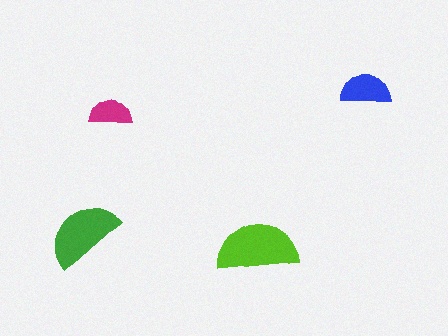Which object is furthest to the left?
The green semicircle is leftmost.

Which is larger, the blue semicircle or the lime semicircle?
The lime one.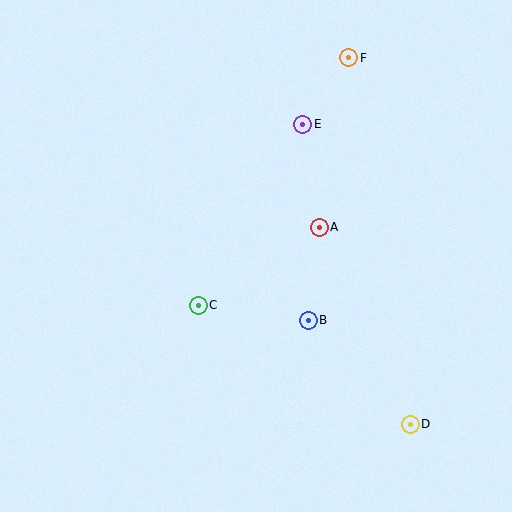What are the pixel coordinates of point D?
Point D is at (410, 424).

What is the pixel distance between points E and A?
The distance between E and A is 104 pixels.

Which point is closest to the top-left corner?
Point E is closest to the top-left corner.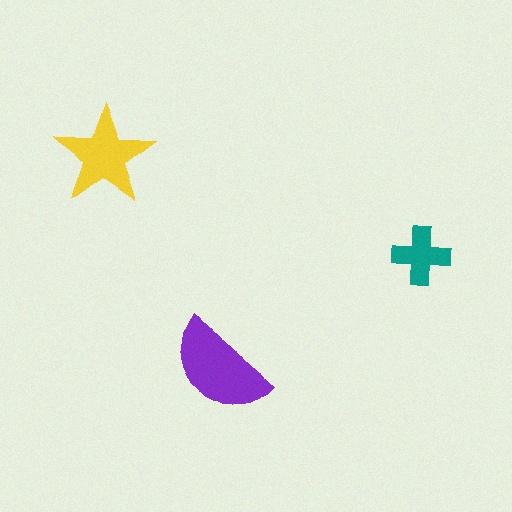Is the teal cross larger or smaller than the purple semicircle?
Smaller.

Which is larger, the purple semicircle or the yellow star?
The purple semicircle.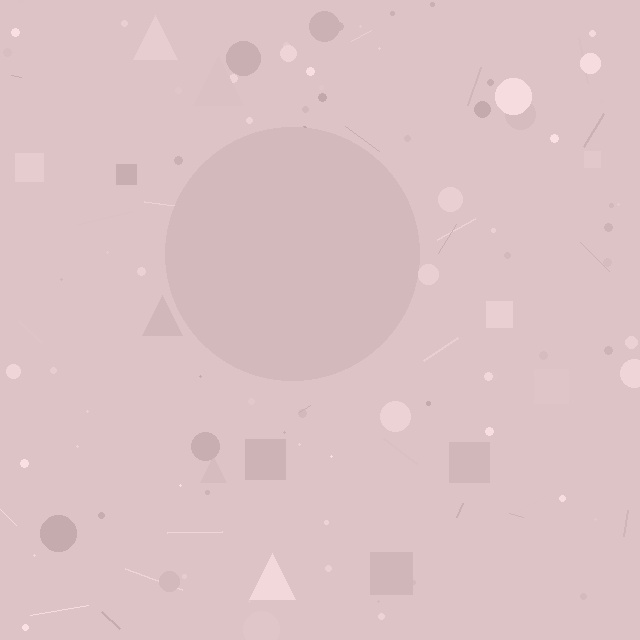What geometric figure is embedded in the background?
A circle is embedded in the background.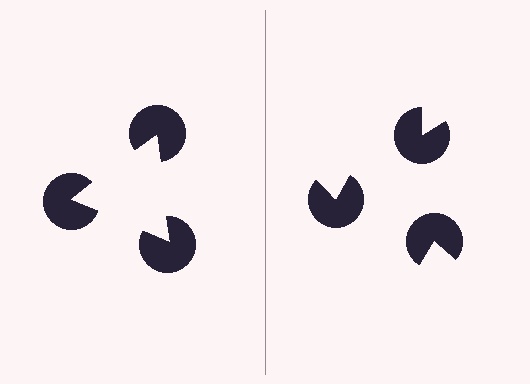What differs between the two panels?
The pac-man discs are positioned identically on both sides; only the wedge orientations differ. On the left they align to a triangle; on the right they are misaligned.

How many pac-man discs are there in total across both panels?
6 — 3 on each side.